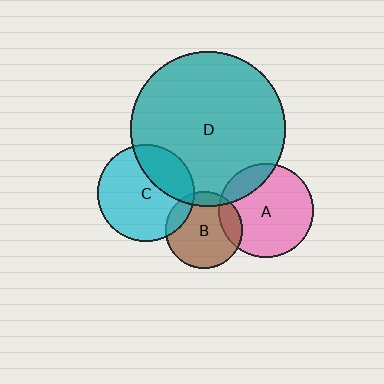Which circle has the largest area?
Circle D (teal).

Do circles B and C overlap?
Yes.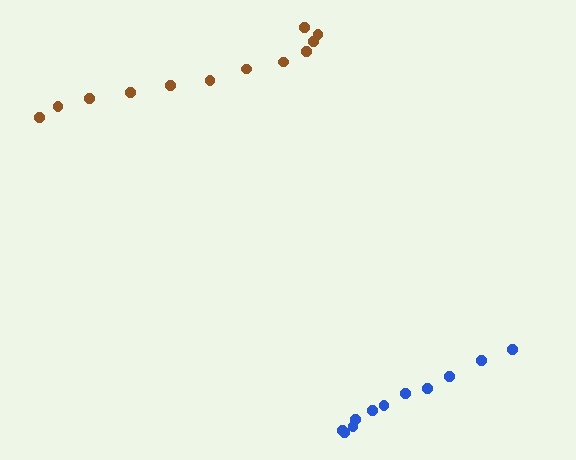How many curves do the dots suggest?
There are 2 distinct paths.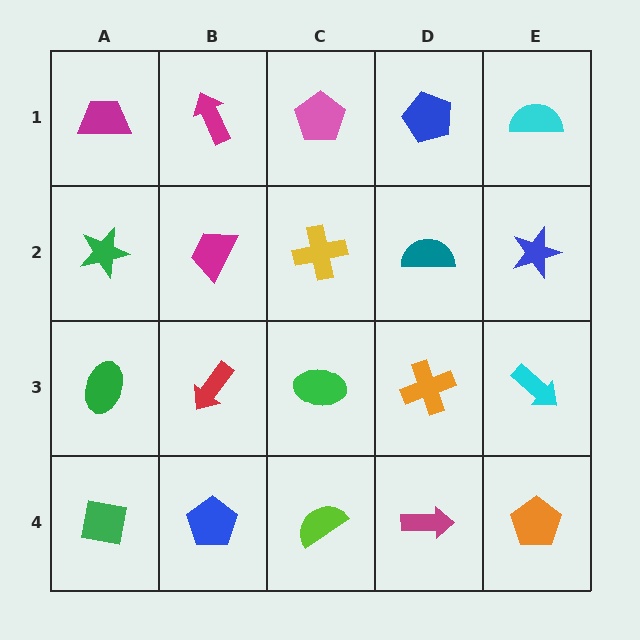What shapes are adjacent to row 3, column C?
A yellow cross (row 2, column C), a lime semicircle (row 4, column C), a red arrow (row 3, column B), an orange cross (row 3, column D).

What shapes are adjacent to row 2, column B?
A magenta arrow (row 1, column B), a red arrow (row 3, column B), a green star (row 2, column A), a yellow cross (row 2, column C).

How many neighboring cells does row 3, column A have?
3.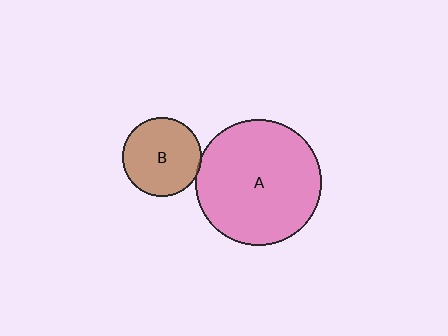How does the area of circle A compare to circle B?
Approximately 2.5 times.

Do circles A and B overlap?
Yes.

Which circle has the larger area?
Circle A (pink).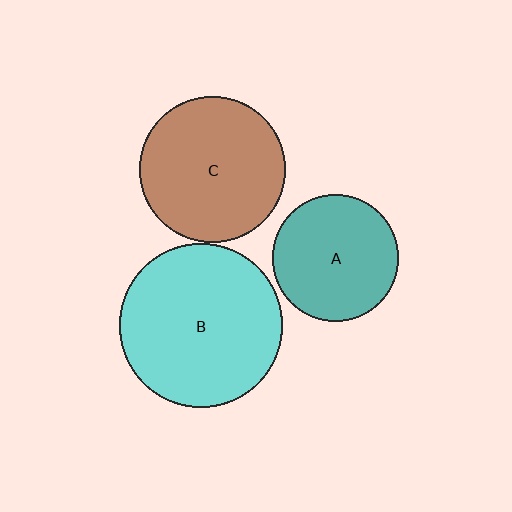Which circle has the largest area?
Circle B (cyan).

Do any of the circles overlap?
No, none of the circles overlap.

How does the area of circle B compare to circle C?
Approximately 1.3 times.